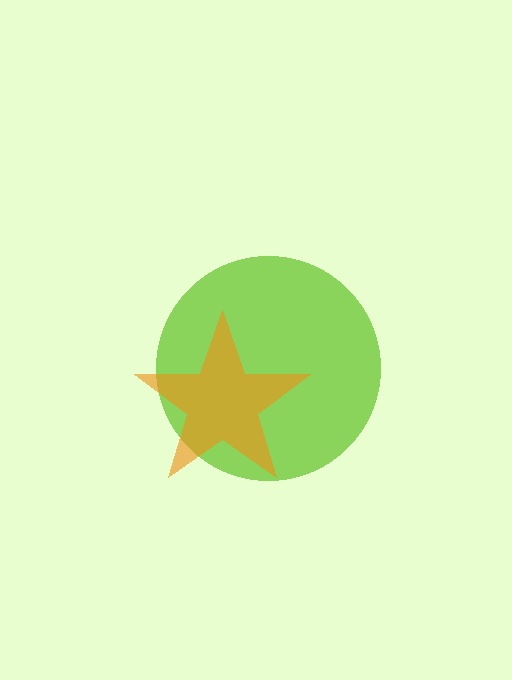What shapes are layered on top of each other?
The layered shapes are: a lime circle, an orange star.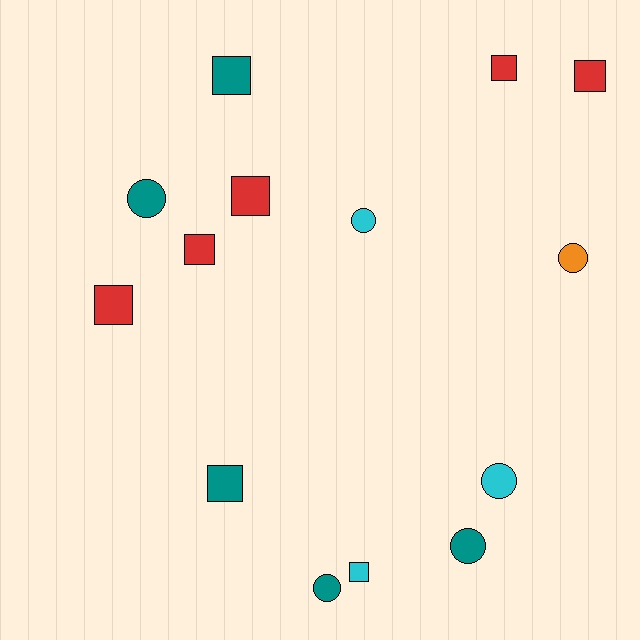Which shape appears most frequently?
Square, with 8 objects.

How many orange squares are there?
There are no orange squares.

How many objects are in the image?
There are 14 objects.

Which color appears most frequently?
Teal, with 5 objects.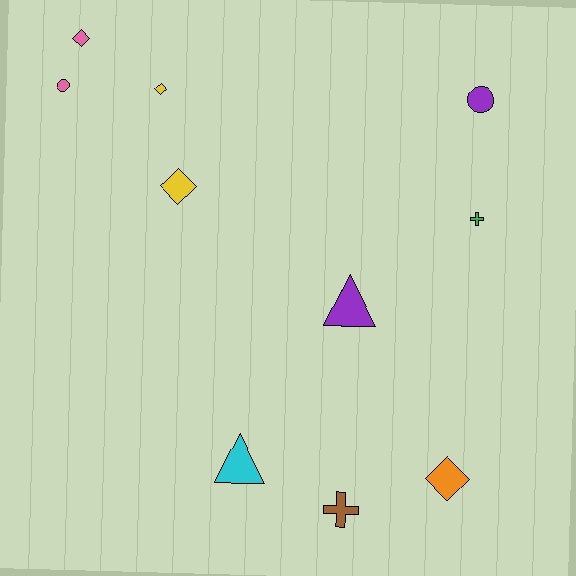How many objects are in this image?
There are 10 objects.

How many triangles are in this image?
There are 2 triangles.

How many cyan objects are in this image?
There is 1 cyan object.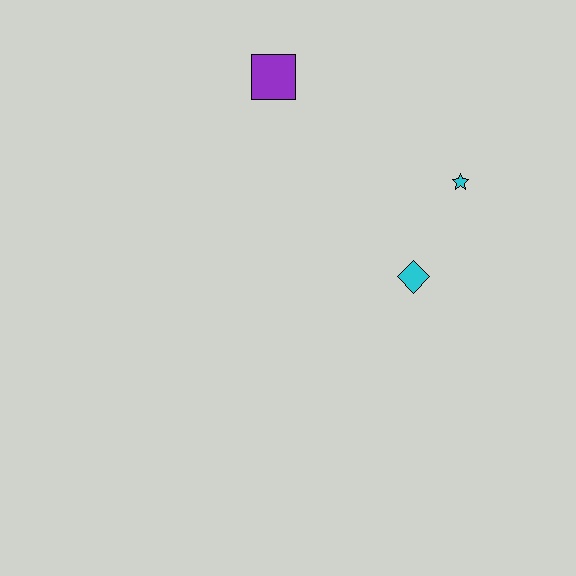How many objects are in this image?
There are 3 objects.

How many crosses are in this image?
There are no crosses.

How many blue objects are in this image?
There are no blue objects.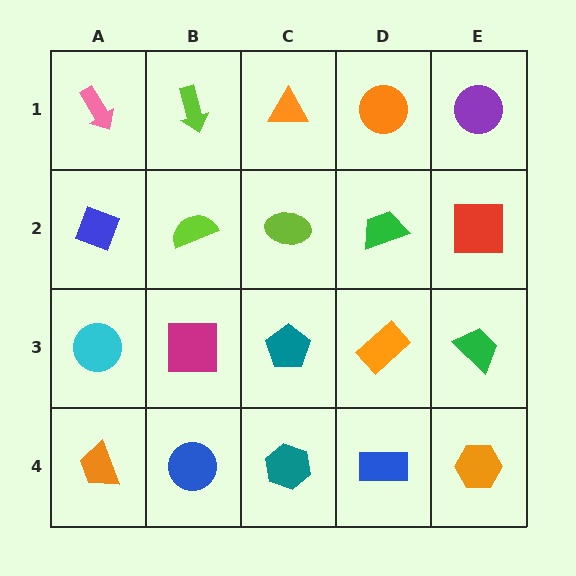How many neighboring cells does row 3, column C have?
4.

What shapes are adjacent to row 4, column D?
An orange rectangle (row 3, column D), a teal hexagon (row 4, column C), an orange hexagon (row 4, column E).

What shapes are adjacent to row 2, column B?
A lime arrow (row 1, column B), a magenta square (row 3, column B), a blue diamond (row 2, column A), a lime ellipse (row 2, column C).